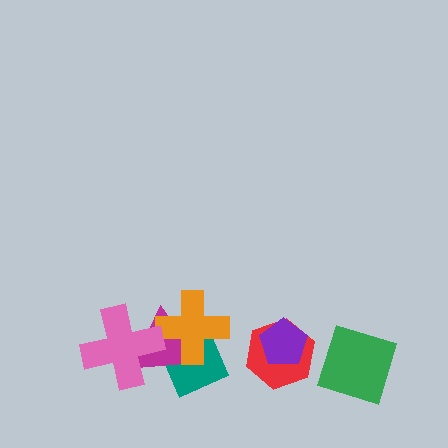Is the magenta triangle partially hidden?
Yes, it is partially covered by another shape.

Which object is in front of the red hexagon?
The purple pentagon is in front of the red hexagon.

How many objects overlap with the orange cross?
2 objects overlap with the orange cross.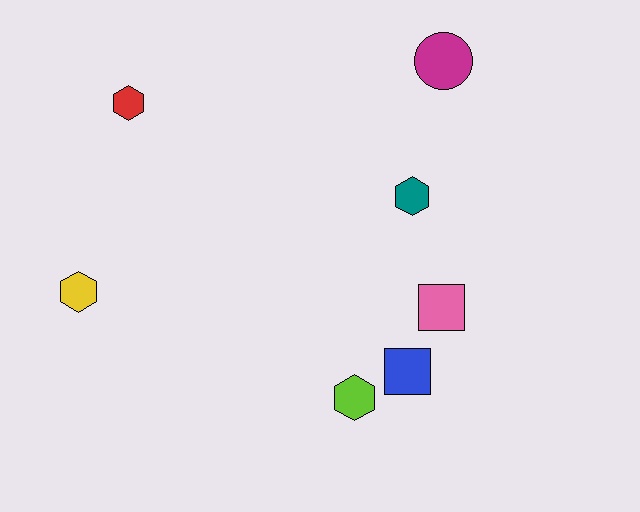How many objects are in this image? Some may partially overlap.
There are 7 objects.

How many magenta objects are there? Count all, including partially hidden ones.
There is 1 magenta object.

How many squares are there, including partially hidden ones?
There are 2 squares.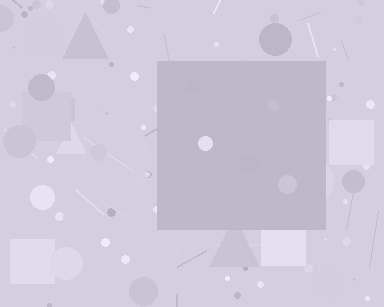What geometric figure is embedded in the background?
A square is embedded in the background.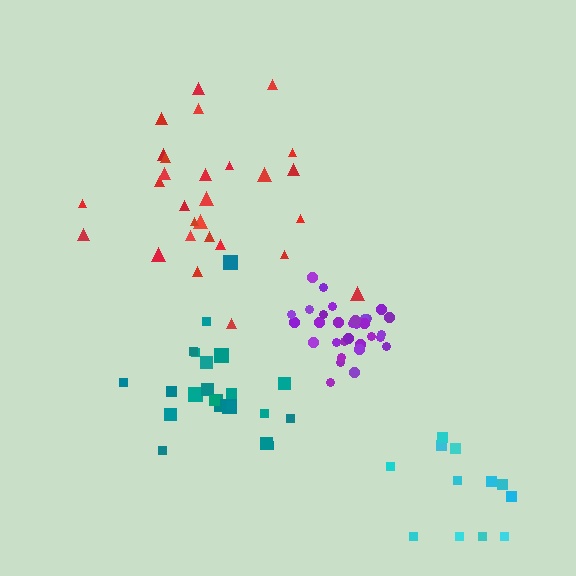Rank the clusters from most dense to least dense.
purple, teal, red, cyan.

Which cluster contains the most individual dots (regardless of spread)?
Purple (32).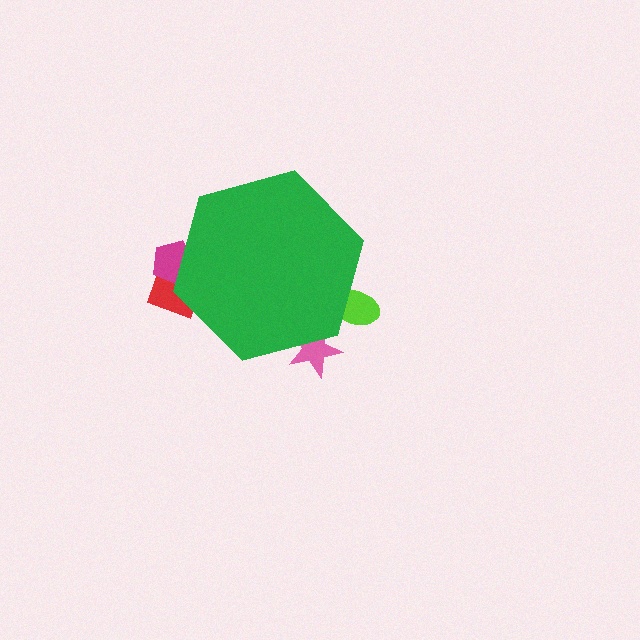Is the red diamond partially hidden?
Yes, the red diamond is partially hidden behind the green hexagon.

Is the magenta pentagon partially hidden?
Yes, the magenta pentagon is partially hidden behind the green hexagon.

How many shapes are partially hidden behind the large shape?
4 shapes are partially hidden.